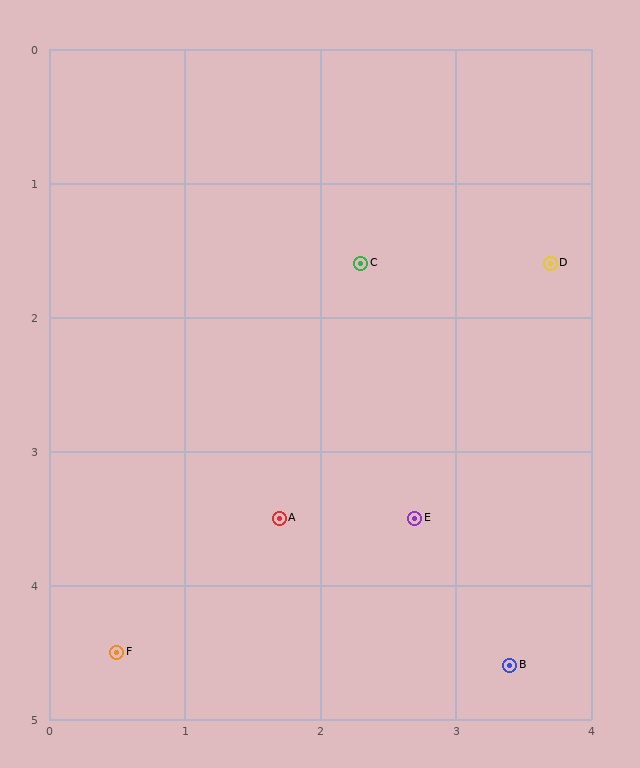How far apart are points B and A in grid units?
Points B and A are about 2.0 grid units apart.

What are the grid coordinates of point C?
Point C is at approximately (2.3, 1.6).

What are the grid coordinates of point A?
Point A is at approximately (1.7, 3.5).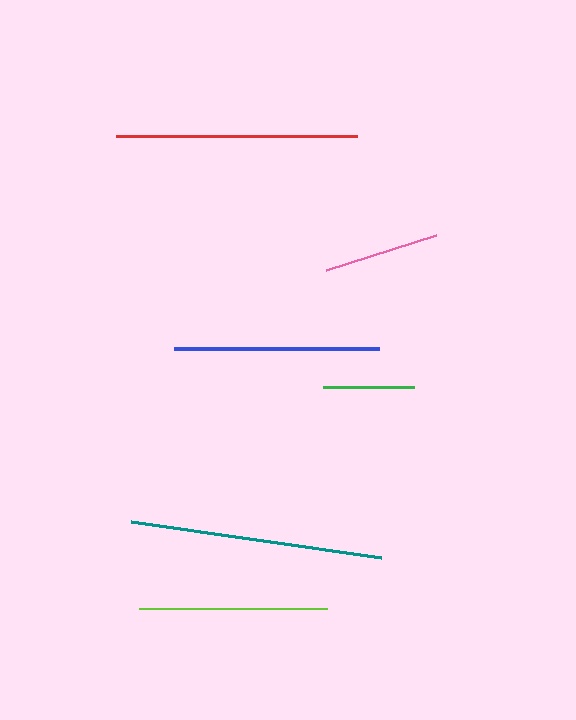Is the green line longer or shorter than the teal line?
The teal line is longer than the green line.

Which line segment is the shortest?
The green line is the shortest at approximately 91 pixels.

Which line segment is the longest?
The teal line is the longest at approximately 253 pixels.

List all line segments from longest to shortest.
From longest to shortest: teal, red, blue, lime, pink, green.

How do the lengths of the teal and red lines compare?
The teal and red lines are approximately the same length.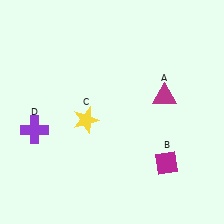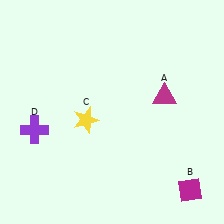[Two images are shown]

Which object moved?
The magenta diamond (B) moved down.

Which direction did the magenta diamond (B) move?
The magenta diamond (B) moved down.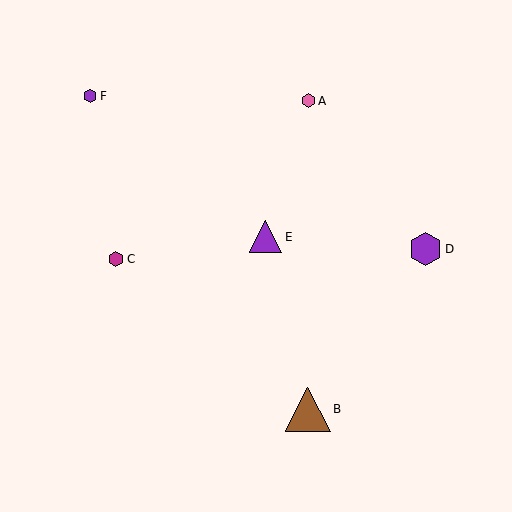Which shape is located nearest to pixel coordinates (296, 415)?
The brown triangle (labeled B) at (308, 409) is nearest to that location.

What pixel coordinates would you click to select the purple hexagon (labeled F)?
Click at (90, 96) to select the purple hexagon F.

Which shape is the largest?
The brown triangle (labeled B) is the largest.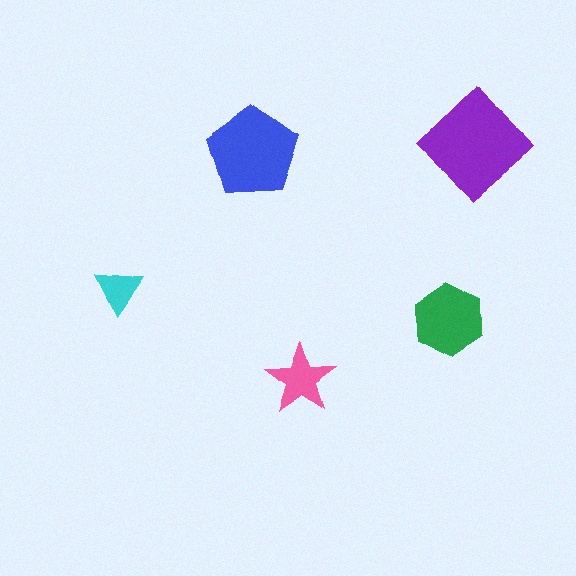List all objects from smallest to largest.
The cyan triangle, the pink star, the green hexagon, the blue pentagon, the purple diamond.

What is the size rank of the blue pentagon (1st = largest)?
2nd.